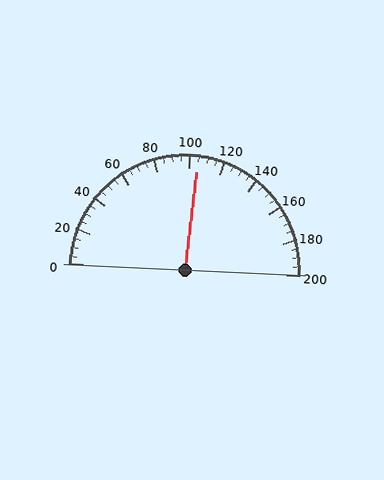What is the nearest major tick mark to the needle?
The nearest major tick mark is 100.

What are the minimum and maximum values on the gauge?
The gauge ranges from 0 to 200.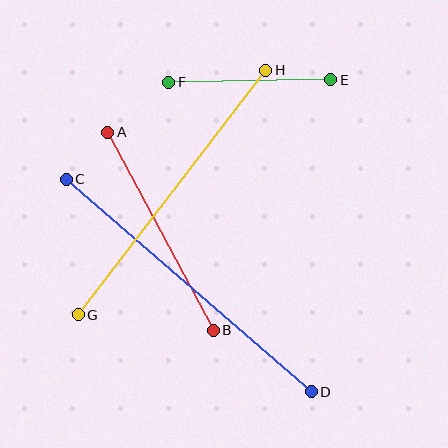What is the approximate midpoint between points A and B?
The midpoint is at approximately (160, 231) pixels.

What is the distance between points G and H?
The distance is approximately 308 pixels.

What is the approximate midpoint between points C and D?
The midpoint is at approximately (189, 285) pixels.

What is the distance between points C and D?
The distance is approximately 324 pixels.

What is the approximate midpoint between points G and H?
The midpoint is at approximately (172, 192) pixels.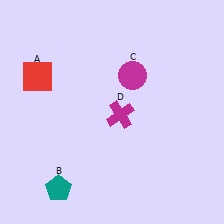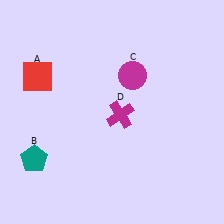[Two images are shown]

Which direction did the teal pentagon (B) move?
The teal pentagon (B) moved up.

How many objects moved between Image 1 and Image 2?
1 object moved between the two images.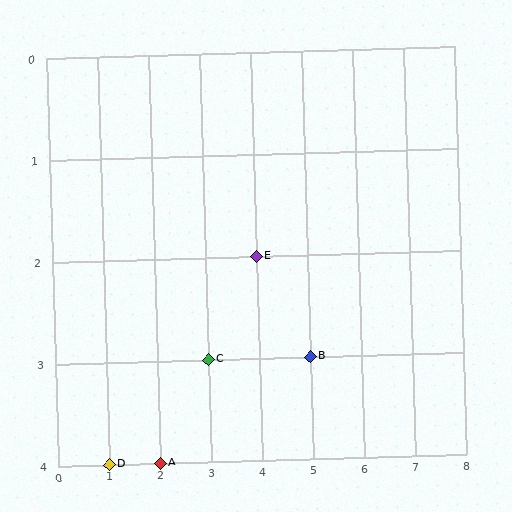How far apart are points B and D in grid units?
Points B and D are 4 columns and 1 row apart (about 4.1 grid units diagonally).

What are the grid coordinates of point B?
Point B is at grid coordinates (5, 3).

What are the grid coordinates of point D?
Point D is at grid coordinates (1, 4).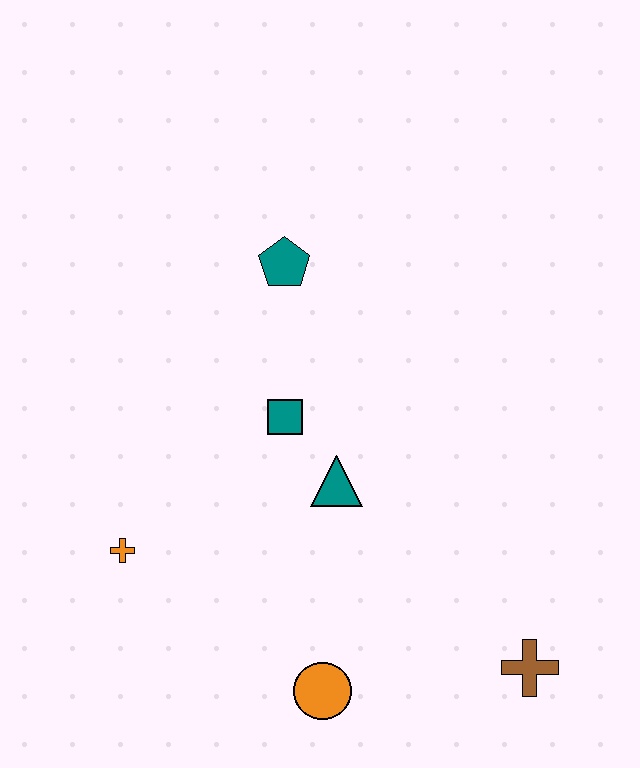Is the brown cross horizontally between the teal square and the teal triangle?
No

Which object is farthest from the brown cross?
The teal pentagon is farthest from the brown cross.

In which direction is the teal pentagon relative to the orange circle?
The teal pentagon is above the orange circle.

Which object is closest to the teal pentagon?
The teal square is closest to the teal pentagon.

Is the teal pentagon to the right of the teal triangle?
No